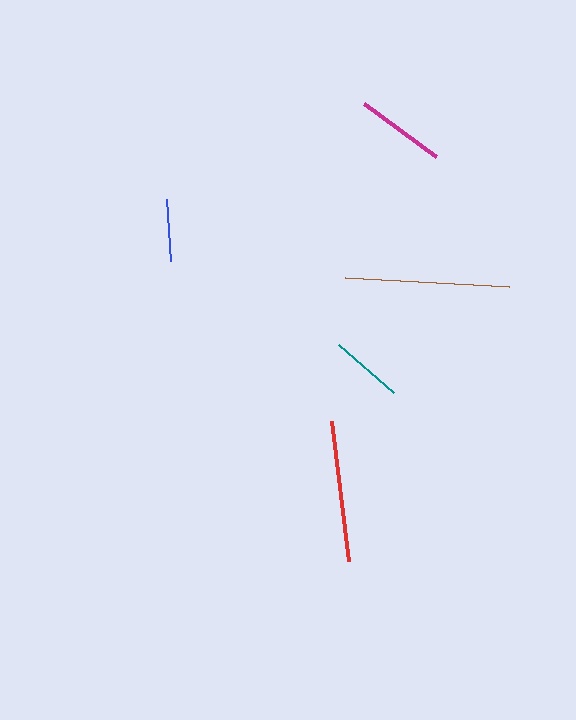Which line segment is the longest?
The brown line is the longest at approximately 164 pixels.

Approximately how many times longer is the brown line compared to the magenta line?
The brown line is approximately 1.8 times the length of the magenta line.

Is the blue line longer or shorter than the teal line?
The teal line is longer than the blue line.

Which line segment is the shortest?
The blue line is the shortest at approximately 61 pixels.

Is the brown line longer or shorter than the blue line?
The brown line is longer than the blue line.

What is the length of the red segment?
The red segment is approximately 141 pixels long.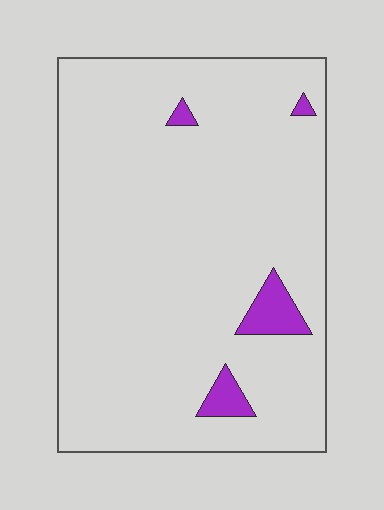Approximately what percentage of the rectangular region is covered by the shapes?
Approximately 5%.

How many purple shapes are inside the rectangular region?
4.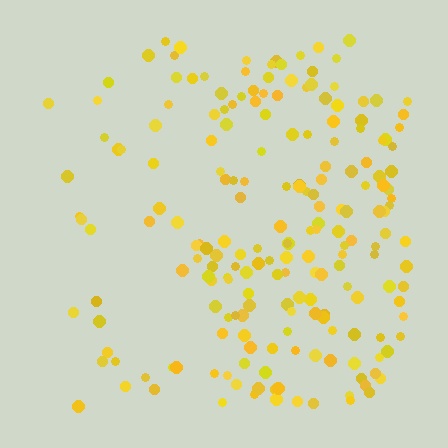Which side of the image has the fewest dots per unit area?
The left.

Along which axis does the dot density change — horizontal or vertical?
Horizontal.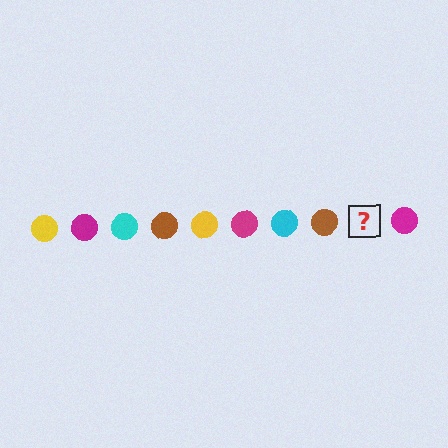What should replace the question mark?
The question mark should be replaced with a yellow circle.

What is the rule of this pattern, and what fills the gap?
The rule is that the pattern cycles through yellow, magenta, cyan, brown circles. The gap should be filled with a yellow circle.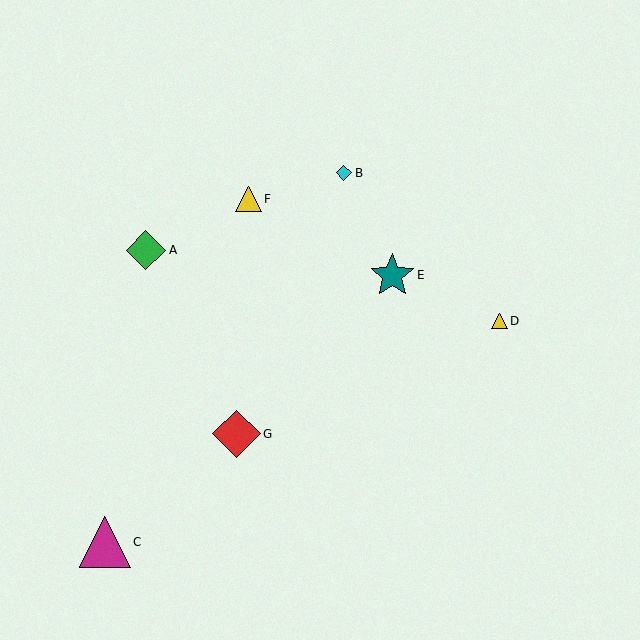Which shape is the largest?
The magenta triangle (labeled C) is the largest.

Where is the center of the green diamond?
The center of the green diamond is at (146, 250).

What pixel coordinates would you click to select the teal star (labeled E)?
Click at (392, 275) to select the teal star E.